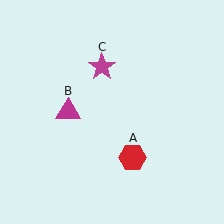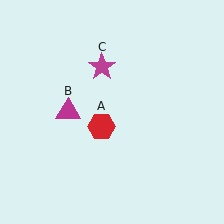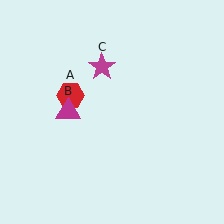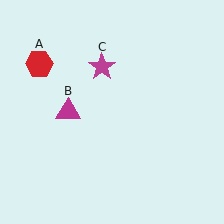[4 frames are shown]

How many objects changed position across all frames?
1 object changed position: red hexagon (object A).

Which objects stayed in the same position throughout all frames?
Magenta triangle (object B) and magenta star (object C) remained stationary.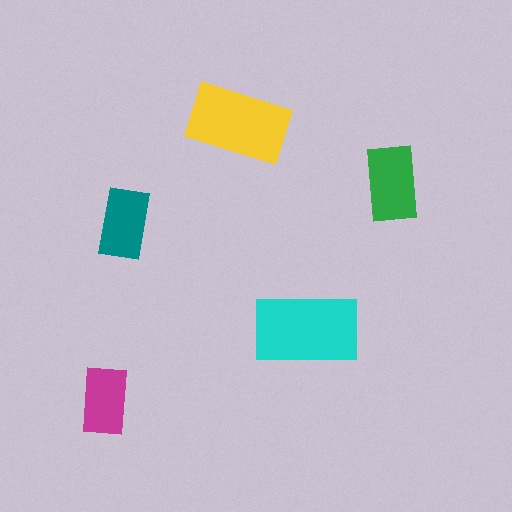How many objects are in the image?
There are 5 objects in the image.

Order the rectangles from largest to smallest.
the cyan one, the yellow one, the green one, the teal one, the magenta one.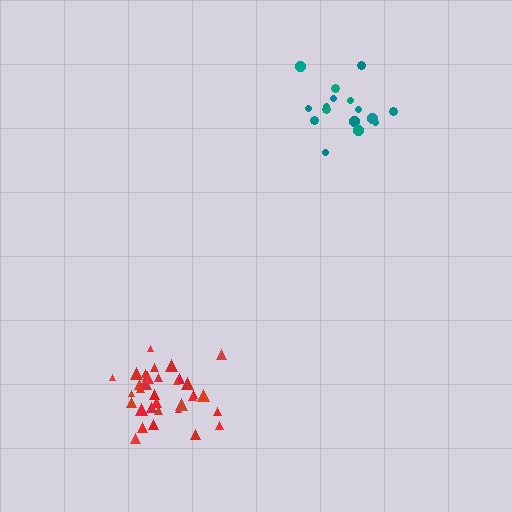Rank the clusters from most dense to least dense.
red, teal.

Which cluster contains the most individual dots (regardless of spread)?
Red (34).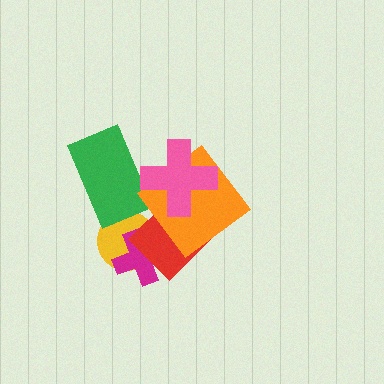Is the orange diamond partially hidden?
Yes, it is partially covered by another shape.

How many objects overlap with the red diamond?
4 objects overlap with the red diamond.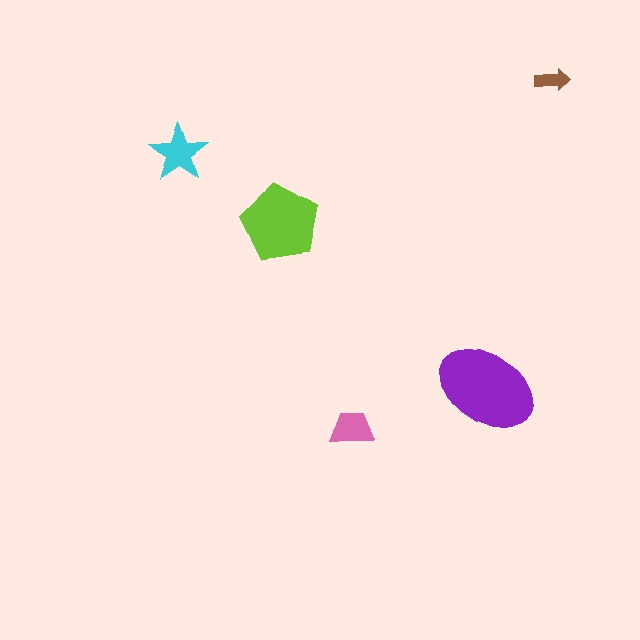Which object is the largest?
The purple ellipse.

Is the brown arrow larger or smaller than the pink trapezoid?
Smaller.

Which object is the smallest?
The brown arrow.